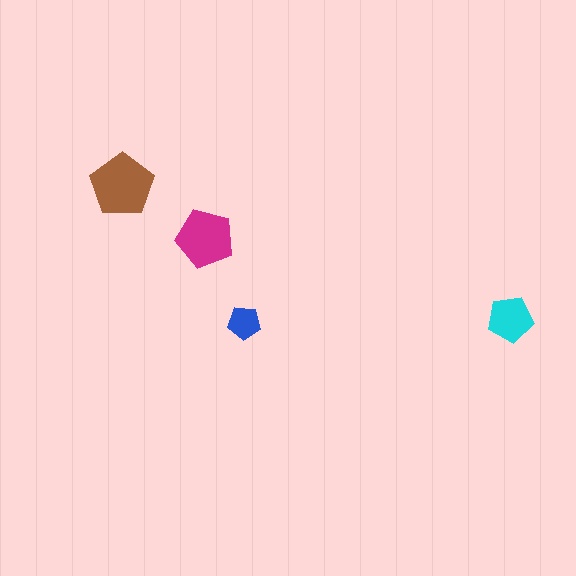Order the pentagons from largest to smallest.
the brown one, the magenta one, the cyan one, the blue one.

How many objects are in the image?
There are 4 objects in the image.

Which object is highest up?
The brown pentagon is topmost.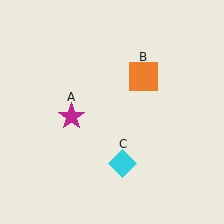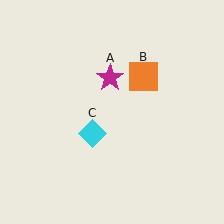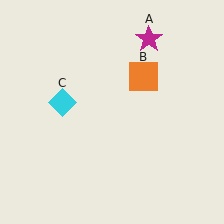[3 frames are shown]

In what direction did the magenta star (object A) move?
The magenta star (object A) moved up and to the right.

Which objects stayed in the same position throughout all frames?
Orange square (object B) remained stationary.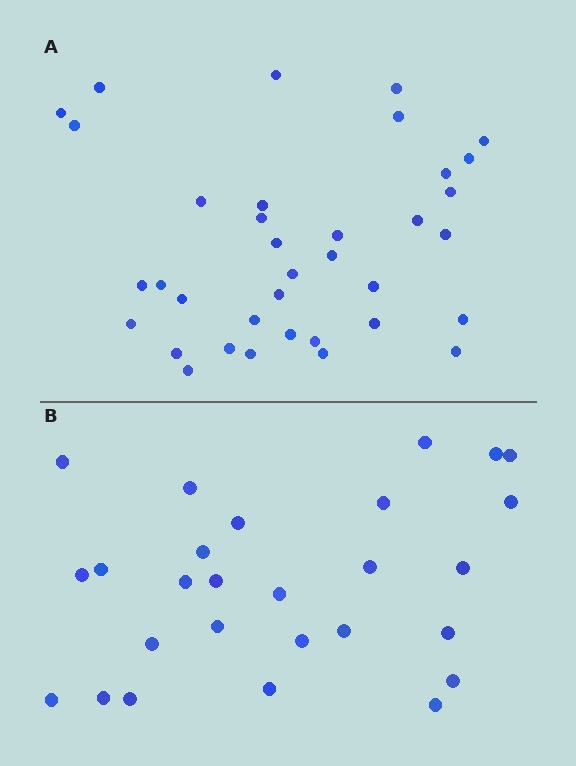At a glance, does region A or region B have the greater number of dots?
Region A (the top region) has more dots.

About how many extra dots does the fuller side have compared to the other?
Region A has roughly 8 or so more dots than region B.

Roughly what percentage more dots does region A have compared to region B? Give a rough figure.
About 35% more.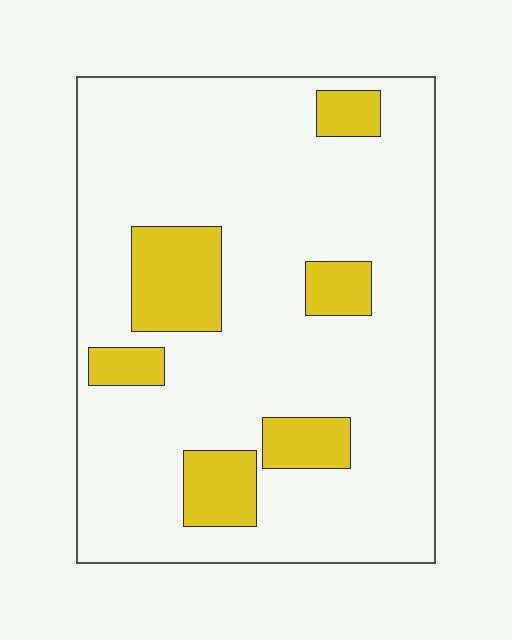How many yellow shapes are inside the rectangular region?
6.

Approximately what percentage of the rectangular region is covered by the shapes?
Approximately 15%.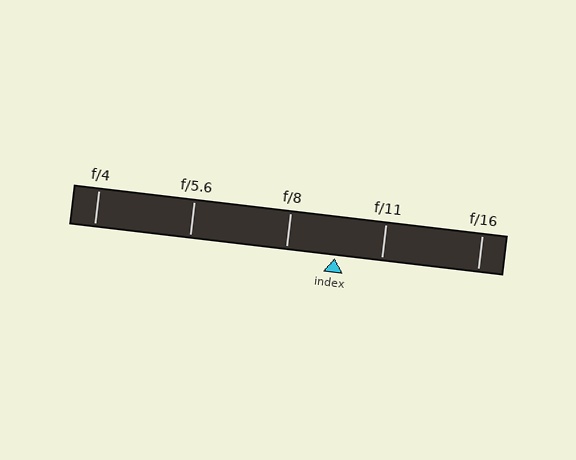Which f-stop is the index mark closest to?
The index mark is closest to f/11.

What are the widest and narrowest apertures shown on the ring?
The widest aperture shown is f/4 and the narrowest is f/16.